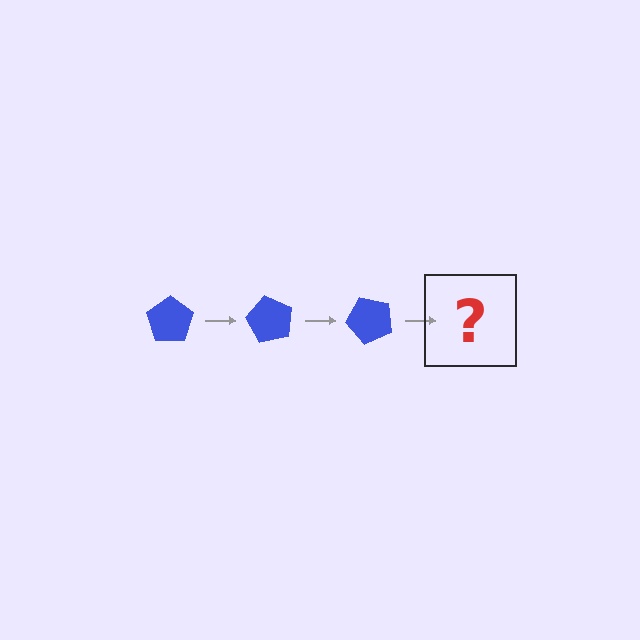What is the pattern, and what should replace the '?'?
The pattern is that the pentagon rotates 60 degrees each step. The '?' should be a blue pentagon rotated 180 degrees.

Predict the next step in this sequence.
The next step is a blue pentagon rotated 180 degrees.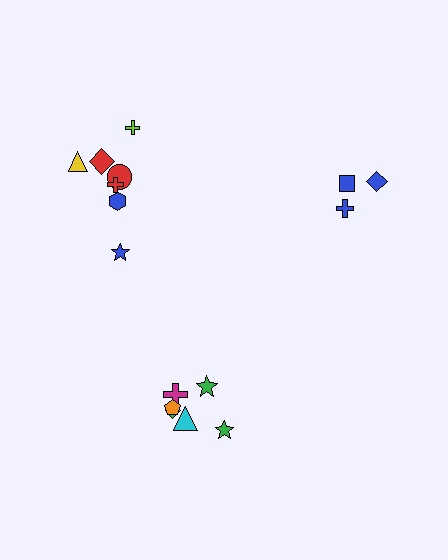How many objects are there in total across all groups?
There are 16 objects.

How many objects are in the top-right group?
There are 3 objects.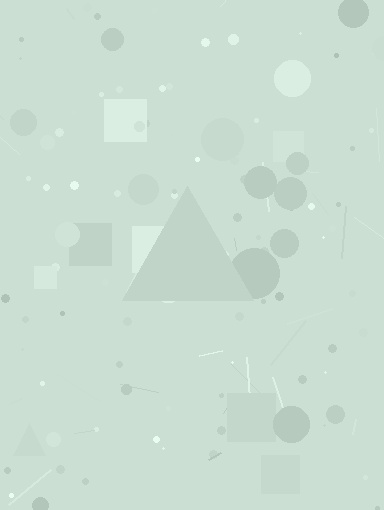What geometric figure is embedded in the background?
A triangle is embedded in the background.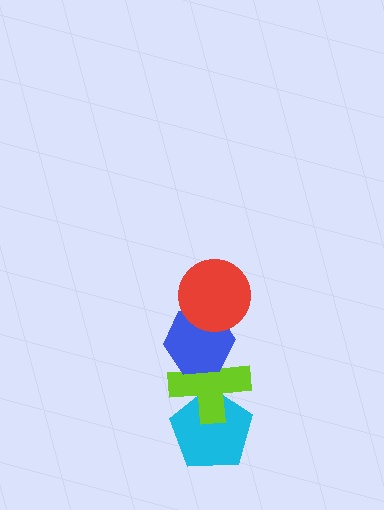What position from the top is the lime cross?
The lime cross is 3rd from the top.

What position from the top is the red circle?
The red circle is 1st from the top.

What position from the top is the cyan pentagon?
The cyan pentagon is 4th from the top.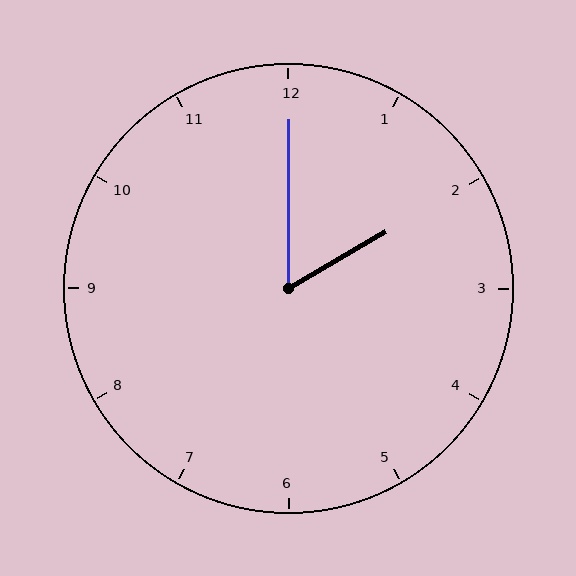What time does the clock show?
2:00.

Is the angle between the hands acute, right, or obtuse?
It is acute.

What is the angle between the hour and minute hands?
Approximately 60 degrees.